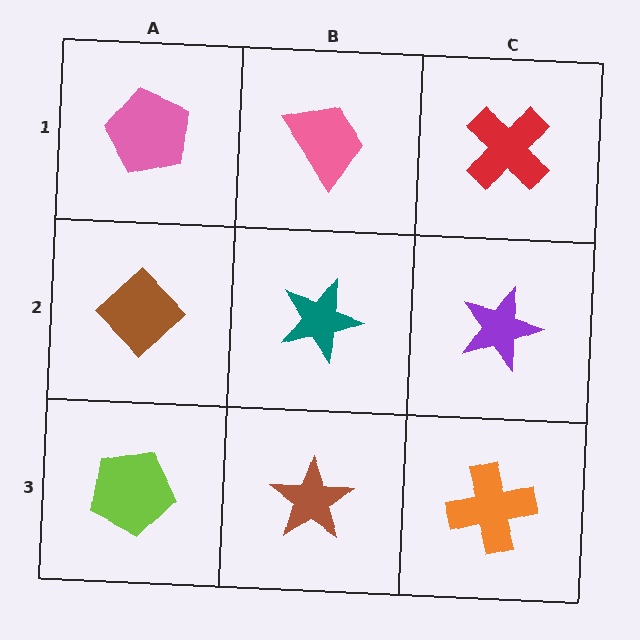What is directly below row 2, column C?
An orange cross.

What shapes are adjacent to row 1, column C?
A purple star (row 2, column C), a pink trapezoid (row 1, column B).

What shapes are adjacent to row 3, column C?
A purple star (row 2, column C), a brown star (row 3, column B).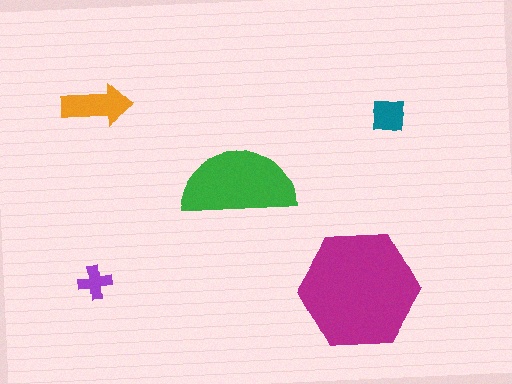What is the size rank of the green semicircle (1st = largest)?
2nd.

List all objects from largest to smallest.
The magenta hexagon, the green semicircle, the orange arrow, the teal square, the purple cross.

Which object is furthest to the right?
The teal square is rightmost.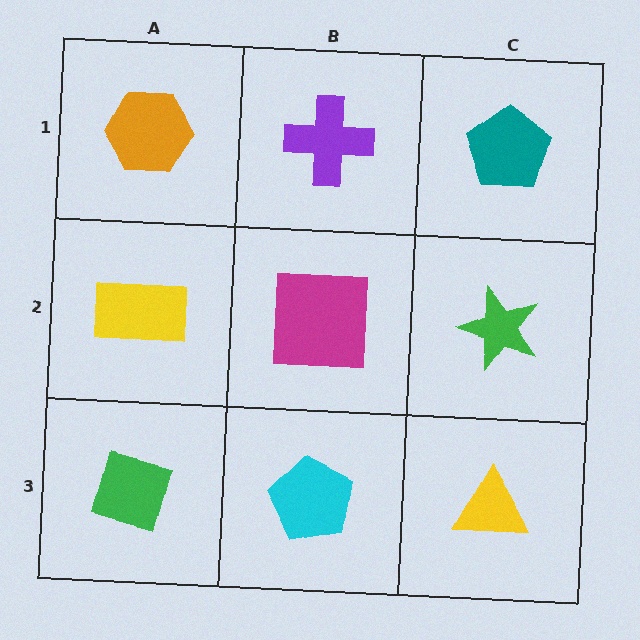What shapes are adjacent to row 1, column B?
A magenta square (row 2, column B), an orange hexagon (row 1, column A), a teal pentagon (row 1, column C).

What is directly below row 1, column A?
A yellow rectangle.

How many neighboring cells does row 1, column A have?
2.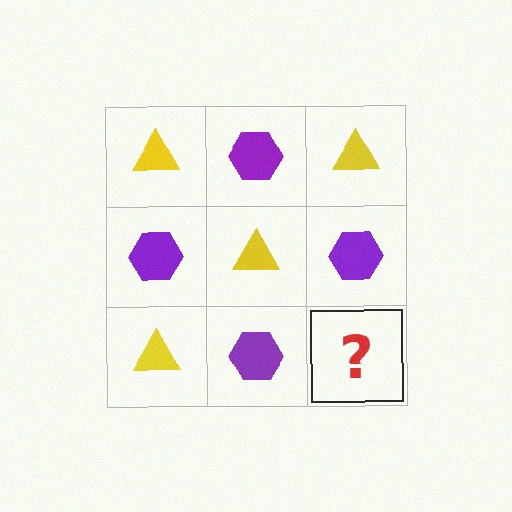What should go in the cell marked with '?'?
The missing cell should contain a yellow triangle.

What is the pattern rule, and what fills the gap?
The rule is that it alternates yellow triangle and purple hexagon in a checkerboard pattern. The gap should be filled with a yellow triangle.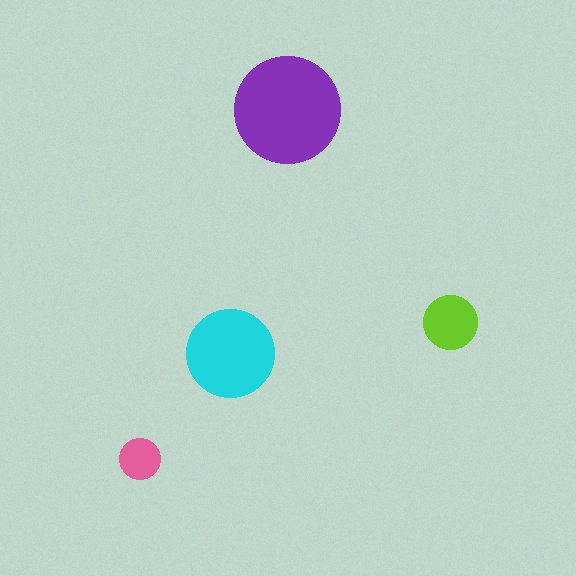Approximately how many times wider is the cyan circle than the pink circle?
About 2 times wider.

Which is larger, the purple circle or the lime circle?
The purple one.